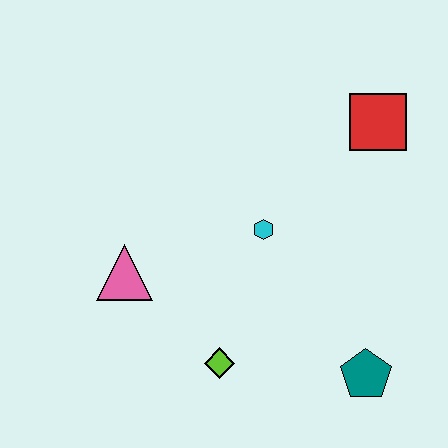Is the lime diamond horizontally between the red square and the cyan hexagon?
No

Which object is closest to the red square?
The cyan hexagon is closest to the red square.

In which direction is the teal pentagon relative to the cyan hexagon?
The teal pentagon is below the cyan hexagon.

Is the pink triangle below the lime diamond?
No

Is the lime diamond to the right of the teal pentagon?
No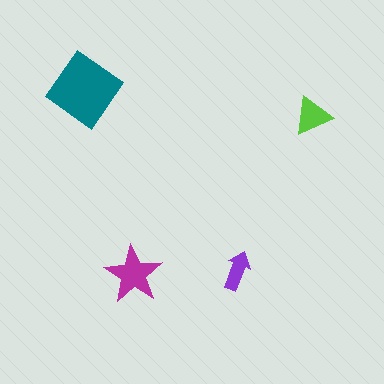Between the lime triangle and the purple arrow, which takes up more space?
The lime triangle.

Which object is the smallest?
The purple arrow.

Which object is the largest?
The teal diamond.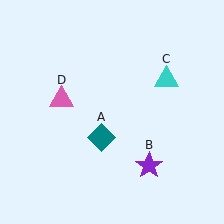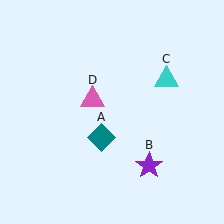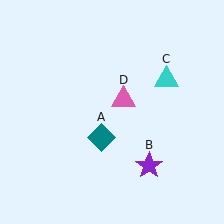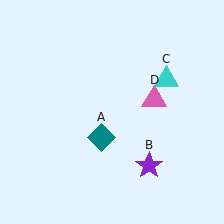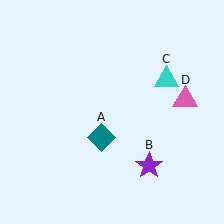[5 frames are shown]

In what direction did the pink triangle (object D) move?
The pink triangle (object D) moved right.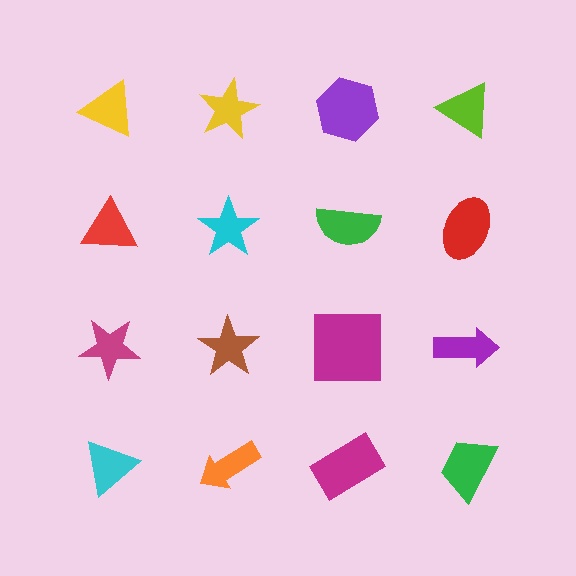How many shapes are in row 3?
4 shapes.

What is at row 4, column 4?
A green trapezoid.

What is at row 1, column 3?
A purple hexagon.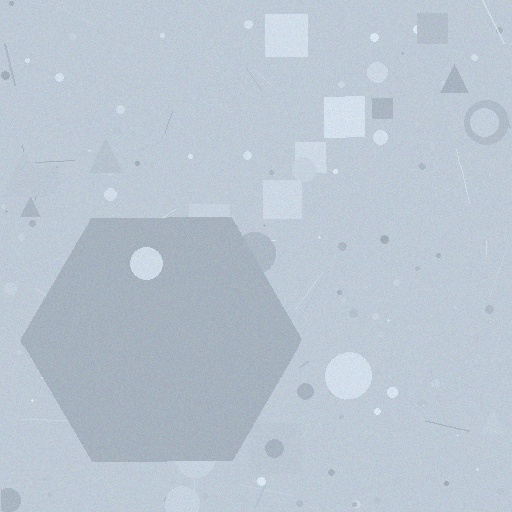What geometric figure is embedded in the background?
A hexagon is embedded in the background.